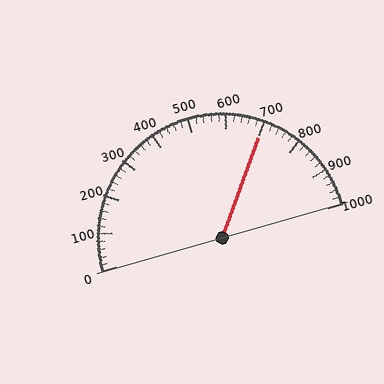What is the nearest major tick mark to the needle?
The nearest major tick mark is 700.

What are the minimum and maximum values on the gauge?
The gauge ranges from 0 to 1000.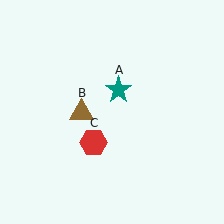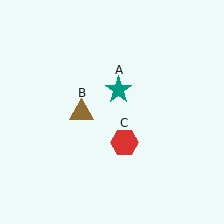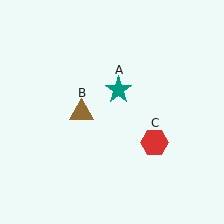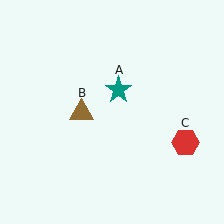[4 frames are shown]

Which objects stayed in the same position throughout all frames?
Teal star (object A) and brown triangle (object B) remained stationary.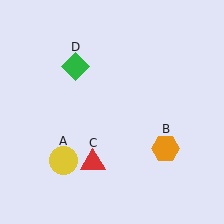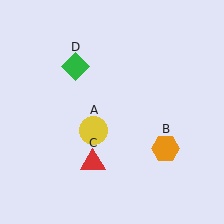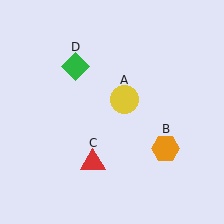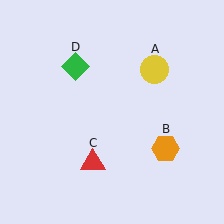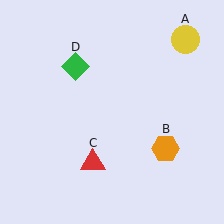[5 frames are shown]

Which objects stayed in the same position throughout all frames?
Orange hexagon (object B) and red triangle (object C) and green diamond (object D) remained stationary.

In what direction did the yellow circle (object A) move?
The yellow circle (object A) moved up and to the right.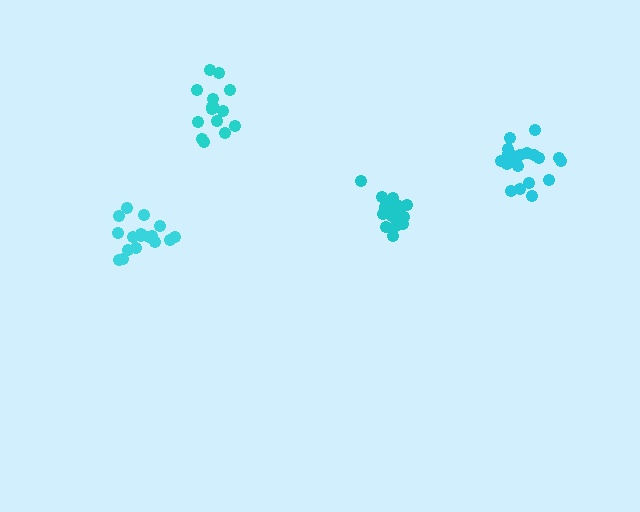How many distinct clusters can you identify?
There are 4 distinct clusters.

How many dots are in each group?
Group 1: 18 dots, Group 2: 15 dots, Group 3: 18 dots, Group 4: 21 dots (72 total).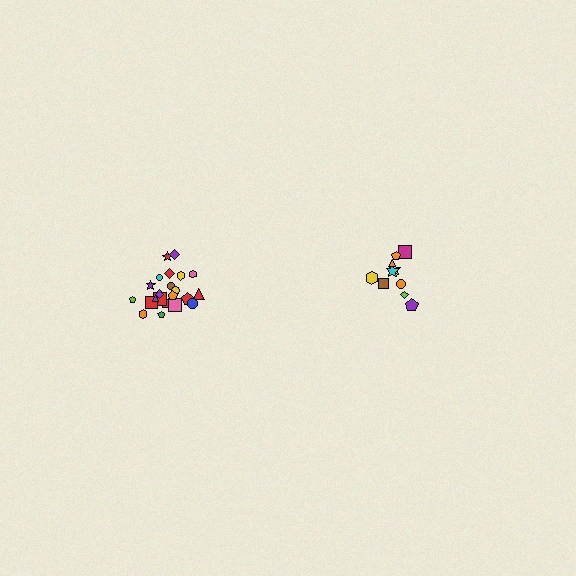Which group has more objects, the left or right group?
The left group.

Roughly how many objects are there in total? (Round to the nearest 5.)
Roughly 30 objects in total.